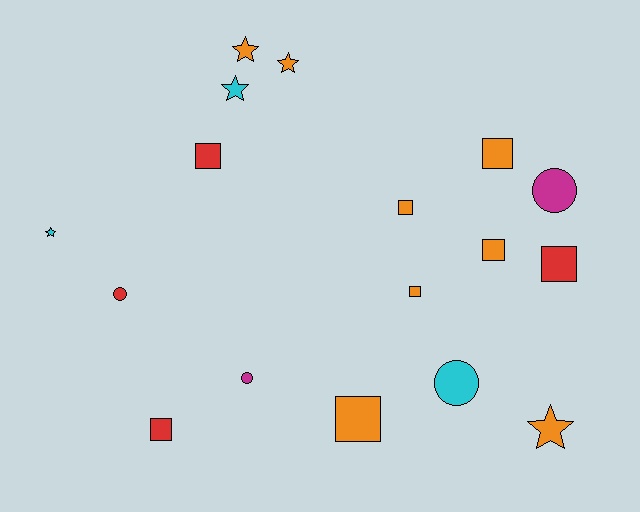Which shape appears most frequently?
Square, with 8 objects.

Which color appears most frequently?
Orange, with 8 objects.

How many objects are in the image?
There are 17 objects.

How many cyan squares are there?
There are no cyan squares.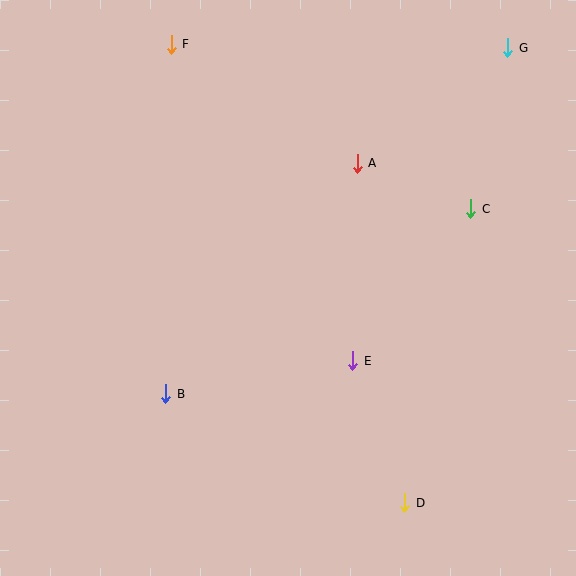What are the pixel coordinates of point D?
Point D is at (405, 503).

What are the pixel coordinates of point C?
Point C is at (471, 209).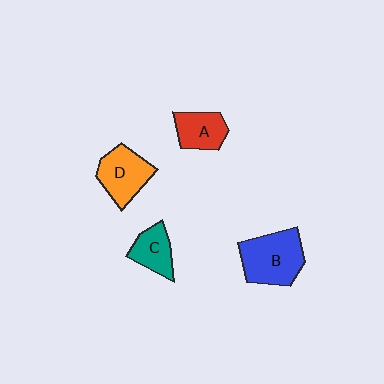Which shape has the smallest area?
Shape C (teal).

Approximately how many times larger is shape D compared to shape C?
Approximately 1.4 times.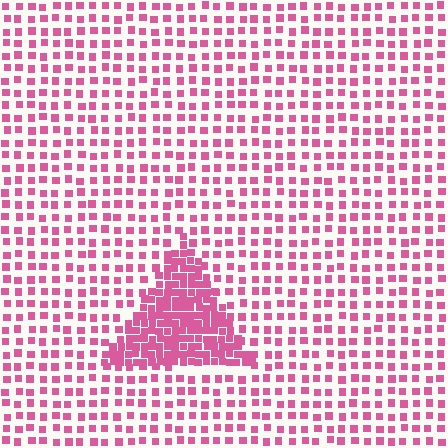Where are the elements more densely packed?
The elements are more densely packed inside the triangle boundary.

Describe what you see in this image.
The image contains small pink elements arranged at two different densities. A triangle-shaped region is visible where the elements are more densely packed than the surrounding area.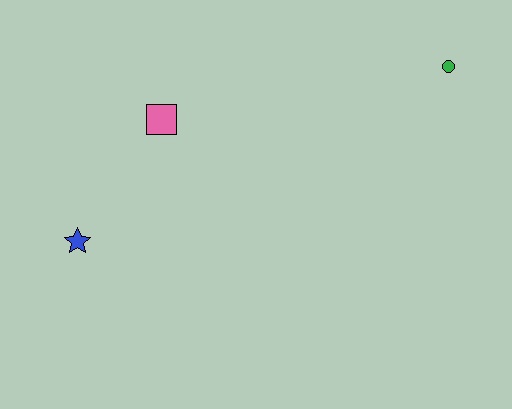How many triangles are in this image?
There are no triangles.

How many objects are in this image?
There are 3 objects.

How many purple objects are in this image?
There are no purple objects.